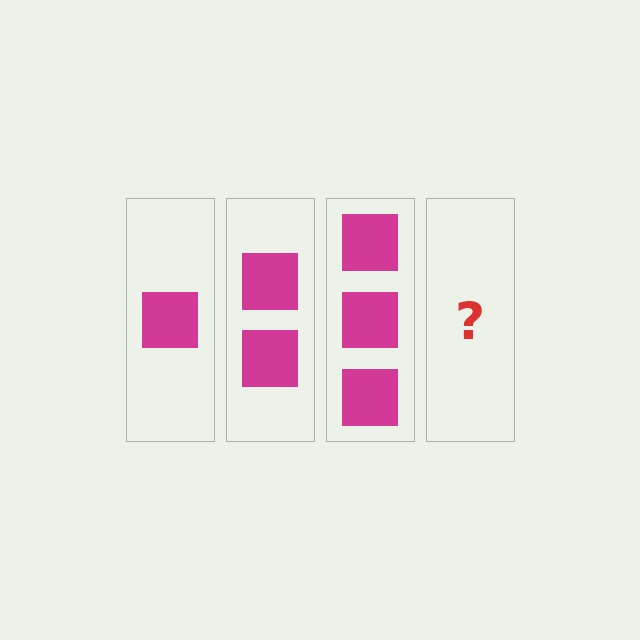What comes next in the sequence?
The next element should be 4 squares.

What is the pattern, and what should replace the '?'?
The pattern is that each step adds one more square. The '?' should be 4 squares.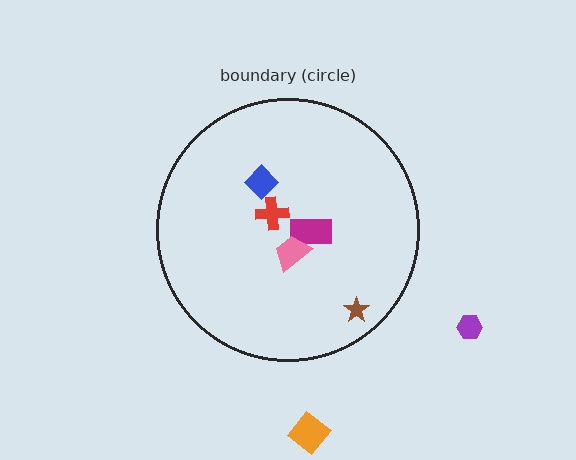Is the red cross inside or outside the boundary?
Inside.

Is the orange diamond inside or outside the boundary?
Outside.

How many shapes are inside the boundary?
5 inside, 2 outside.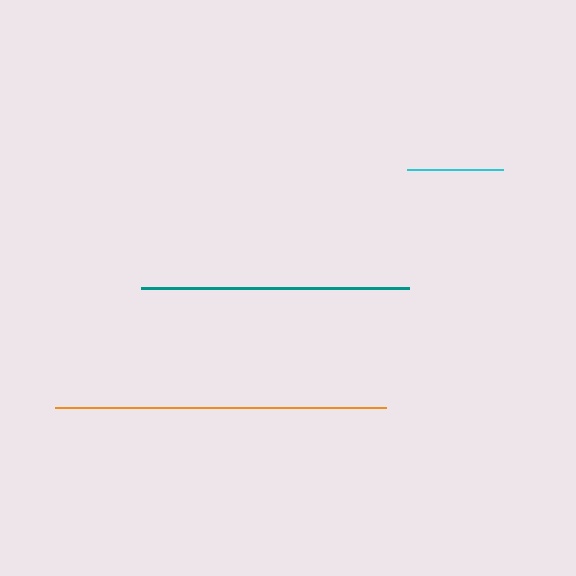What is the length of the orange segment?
The orange segment is approximately 331 pixels long.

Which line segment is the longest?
The orange line is the longest at approximately 331 pixels.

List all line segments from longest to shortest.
From longest to shortest: orange, teal, cyan.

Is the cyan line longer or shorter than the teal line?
The teal line is longer than the cyan line.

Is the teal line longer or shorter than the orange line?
The orange line is longer than the teal line.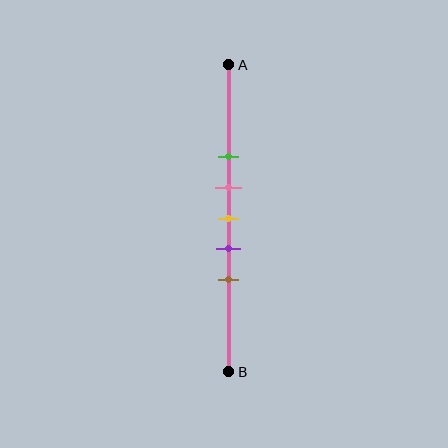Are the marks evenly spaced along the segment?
Yes, the marks are approximately evenly spaced.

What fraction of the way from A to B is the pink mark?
The pink mark is approximately 40% (0.4) of the way from A to B.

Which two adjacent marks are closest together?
The pink and yellow marks are the closest adjacent pair.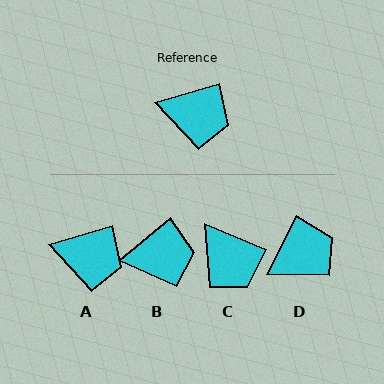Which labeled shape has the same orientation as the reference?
A.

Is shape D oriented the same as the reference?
No, it is off by about 47 degrees.